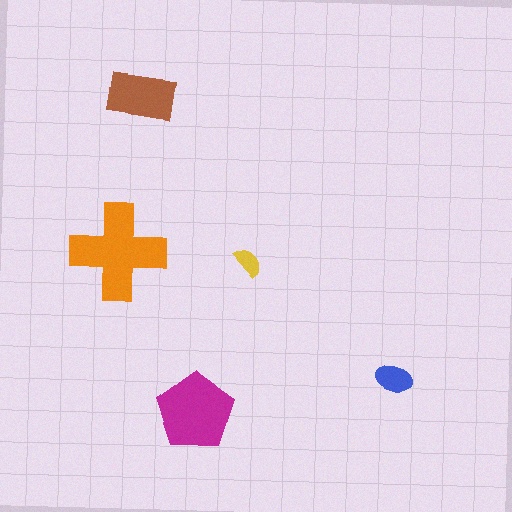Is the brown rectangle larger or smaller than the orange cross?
Smaller.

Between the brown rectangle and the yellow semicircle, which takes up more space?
The brown rectangle.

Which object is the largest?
The orange cross.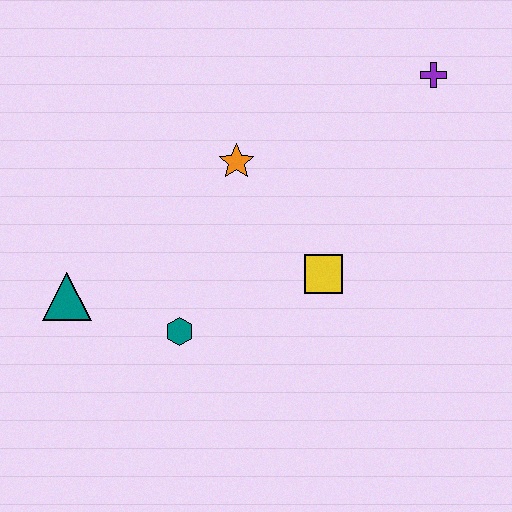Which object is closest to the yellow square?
The orange star is closest to the yellow square.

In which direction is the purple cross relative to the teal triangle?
The purple cross is to the right of the teal triangle.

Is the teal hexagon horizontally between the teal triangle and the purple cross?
Yes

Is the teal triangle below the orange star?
Yes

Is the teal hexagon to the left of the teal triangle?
No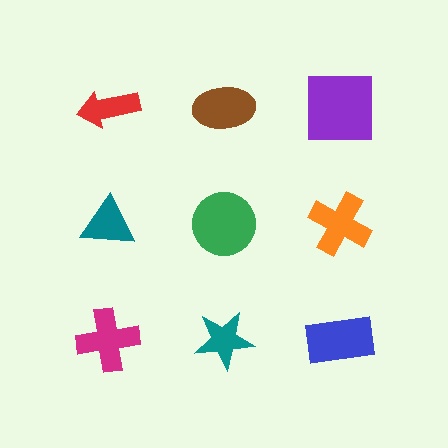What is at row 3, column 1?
A magenta cross.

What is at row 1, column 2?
A brown ellipse.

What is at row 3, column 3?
A blue rectangle.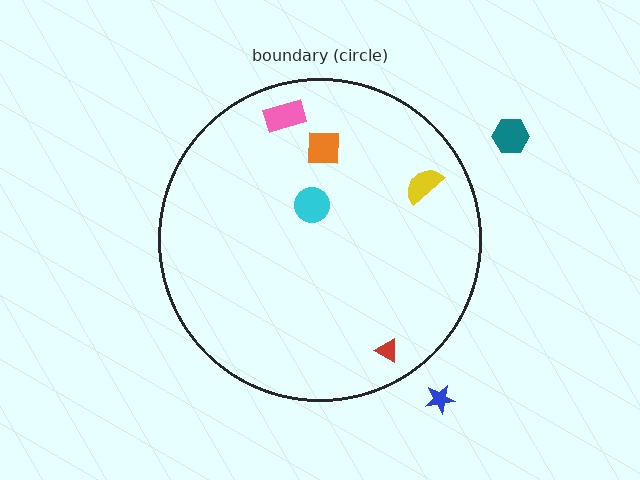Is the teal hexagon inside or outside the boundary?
Outside.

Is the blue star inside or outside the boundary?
Outside.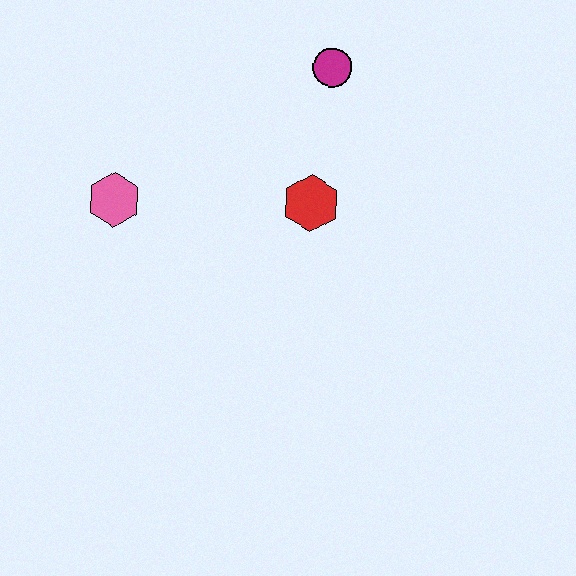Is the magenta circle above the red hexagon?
Yes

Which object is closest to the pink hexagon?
The red hexagon is closest to the pink hexagon.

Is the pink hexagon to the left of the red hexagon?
Yes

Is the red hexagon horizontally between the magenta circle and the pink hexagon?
Yes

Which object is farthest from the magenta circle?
The pink hexagon is farthest from the magenta circle.